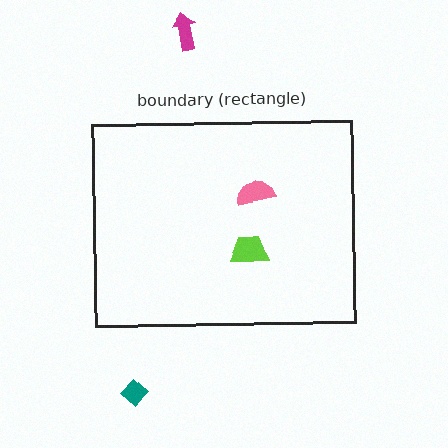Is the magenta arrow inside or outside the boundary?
Outside.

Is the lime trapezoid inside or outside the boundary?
Inside.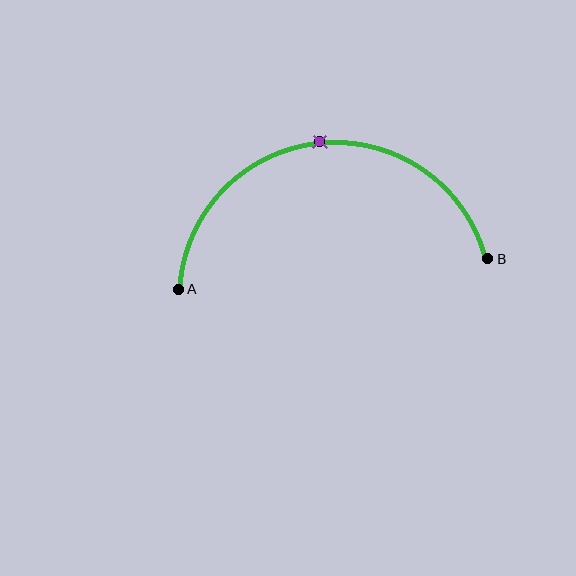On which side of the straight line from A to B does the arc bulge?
The arc bulges above the straight line connecting A and B.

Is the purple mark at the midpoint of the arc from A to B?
Yes. The purple mark lies on the arc at equal arc-length from both A and B — it is the arc midpoint.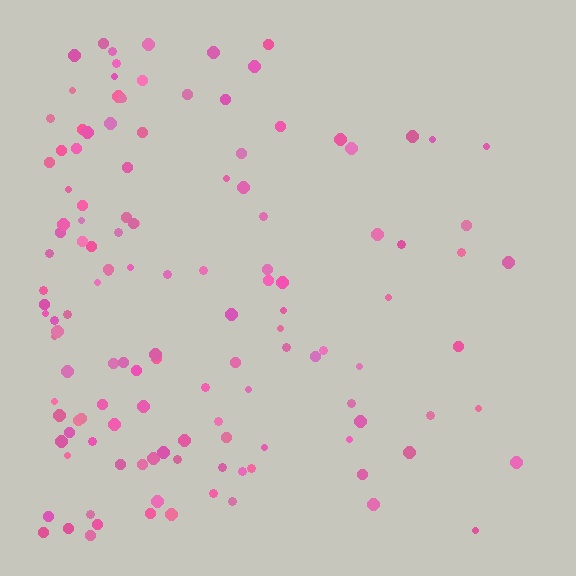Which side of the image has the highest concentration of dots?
The left.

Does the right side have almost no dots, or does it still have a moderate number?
Still a moderate number, just noticeably fewer than the left.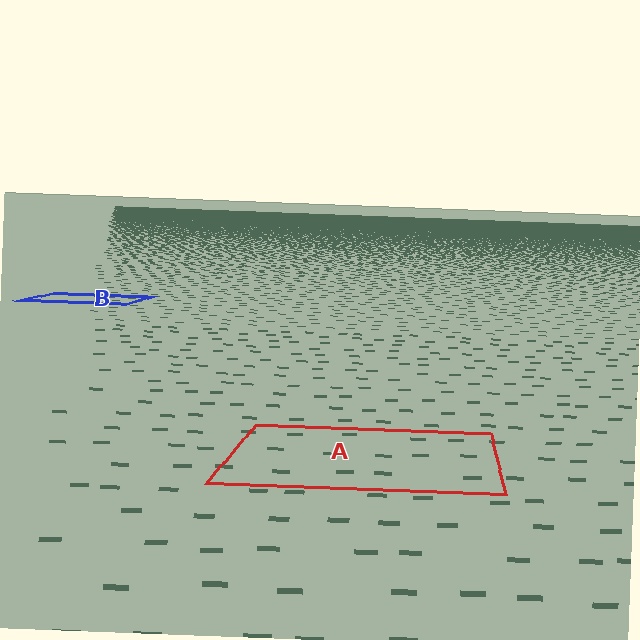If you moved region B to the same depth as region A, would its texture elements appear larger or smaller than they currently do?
They would appear larger. At a closer depth, the same texture elements are projected at a bigger on-screen size.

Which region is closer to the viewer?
Region A is closer. The texture elements there are larger and more spread out.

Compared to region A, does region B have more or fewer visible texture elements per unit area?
Region B has more texture elements per unit area — they are packed more densely because it is farther away.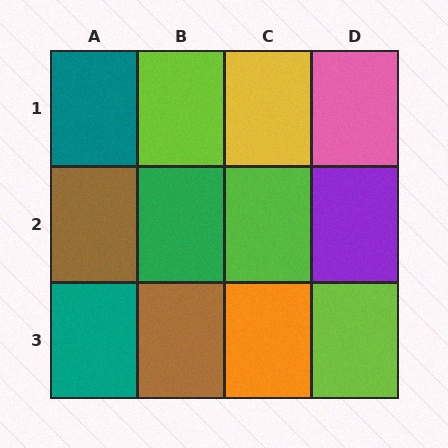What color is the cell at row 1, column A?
Teal.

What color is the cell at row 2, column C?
Lime.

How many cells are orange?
1 cell is orange.